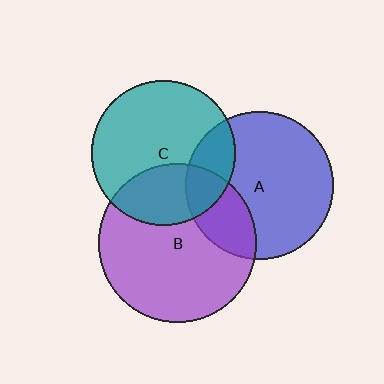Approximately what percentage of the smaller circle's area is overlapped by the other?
Approximately 30%.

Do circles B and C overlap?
Yes.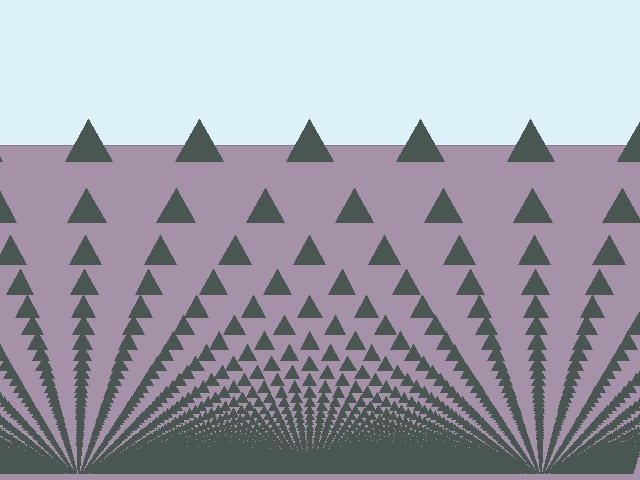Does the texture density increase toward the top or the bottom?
Density increases toward the bottom.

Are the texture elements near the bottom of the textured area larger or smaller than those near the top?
Smaller. The gradient is inverted — elements near the bottom are smaller and denser.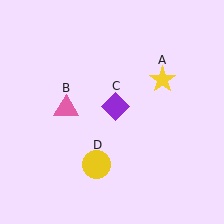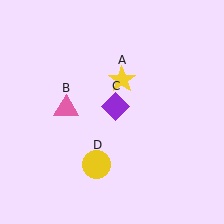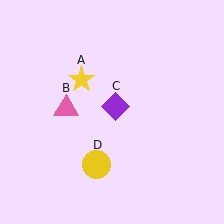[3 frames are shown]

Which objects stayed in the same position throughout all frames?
Pink triangle (object B) and purple diamond (object C) and yellow circle (object D) remained stationary.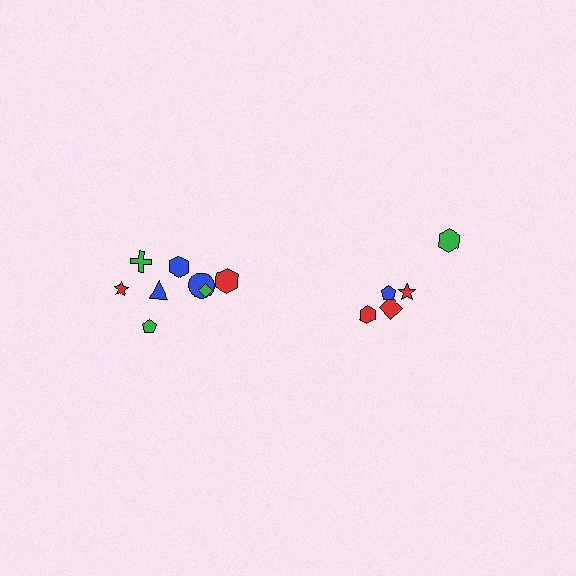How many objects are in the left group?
There are 8 objects.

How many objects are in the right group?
There are 5 objects.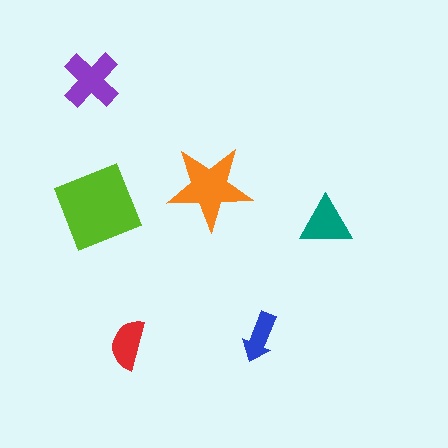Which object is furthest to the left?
The purple cross is leftmost.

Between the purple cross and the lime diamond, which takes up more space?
The lime diamond.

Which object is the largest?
The lime diamond.